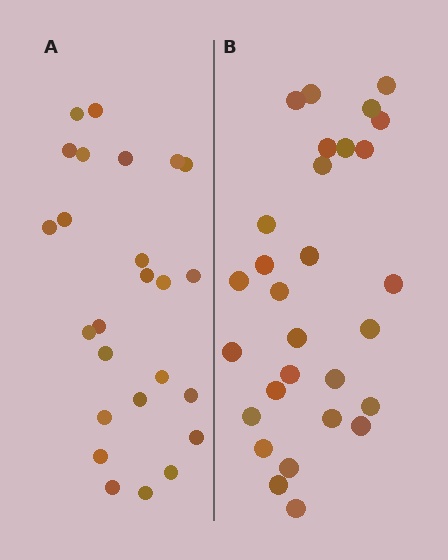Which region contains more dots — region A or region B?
Region B (the right region) has more dots.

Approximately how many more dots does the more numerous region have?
Region B has about 4 more dots than region A.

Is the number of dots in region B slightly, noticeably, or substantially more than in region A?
Region B has only slightly more — the two regions are fairly close. The ratio is roughly 1.2 to 1.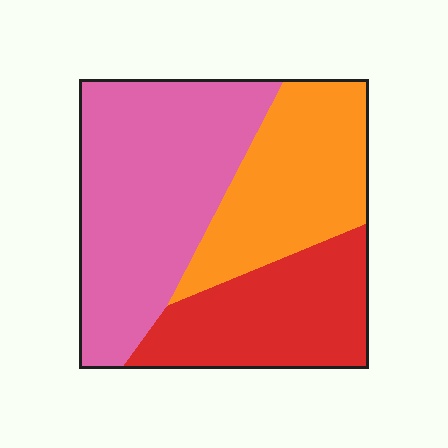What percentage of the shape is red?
Red takes up about one quarter (1/4) of the shape.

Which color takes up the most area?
Pink, at roughly 45%.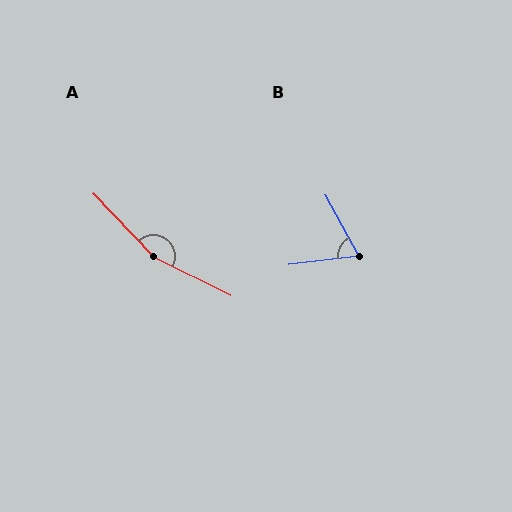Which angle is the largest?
A, at approximately 160 degrees.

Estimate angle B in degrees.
Approximately 68 degrees.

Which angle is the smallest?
B, at approximately 68 degrees.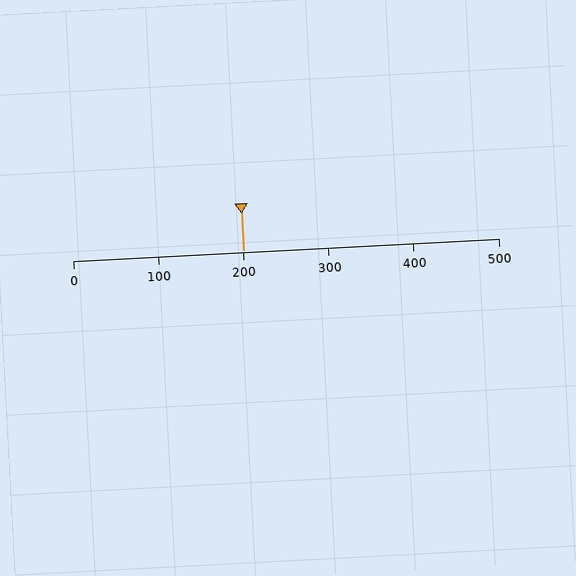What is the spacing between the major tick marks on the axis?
The major ticks are spaced 100 apart.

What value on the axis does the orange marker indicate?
The marker indicates approximately 200.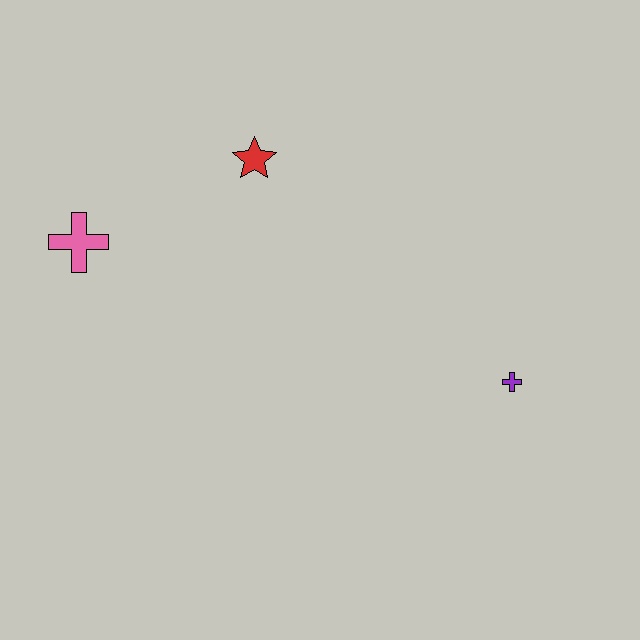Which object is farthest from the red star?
The purple cross is farthest from the red star.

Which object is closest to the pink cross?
The red star is closest to the pink cross.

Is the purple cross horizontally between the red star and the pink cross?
No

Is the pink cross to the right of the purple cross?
No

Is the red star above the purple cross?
Yes